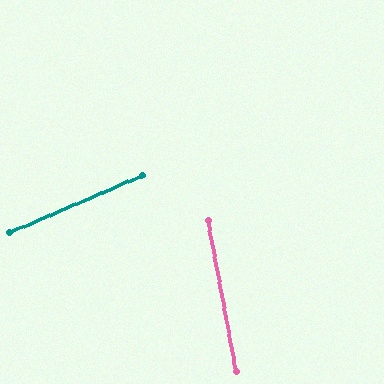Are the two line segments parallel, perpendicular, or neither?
Neither parallel nor perpendicular — they differ by about 78°.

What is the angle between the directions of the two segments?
Approximately 78 degrees.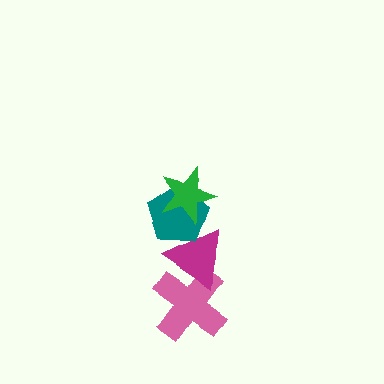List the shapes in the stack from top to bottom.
From top to bottom: the green star, the teal pentagon, the magenta triangle, the pink cross.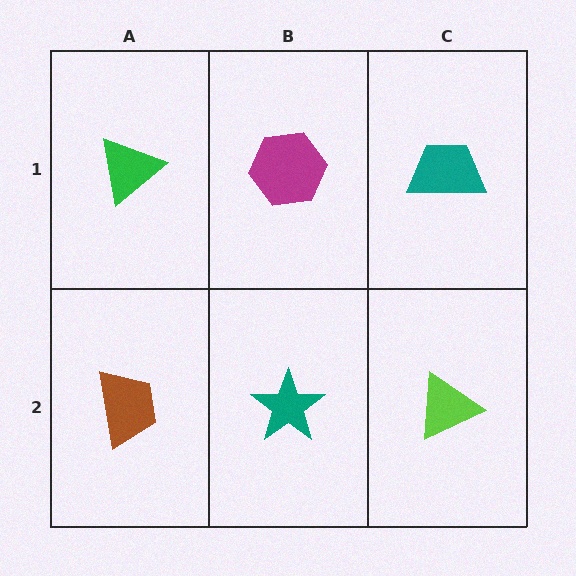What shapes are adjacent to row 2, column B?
A magenta hexagon (row 1, column B), a brown trapezoid (row 2, column A), a lime triangle (row 2, column C).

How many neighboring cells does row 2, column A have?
2.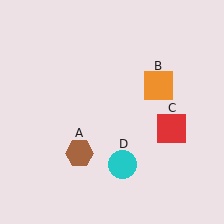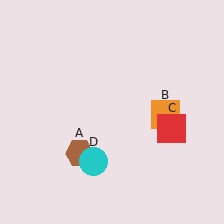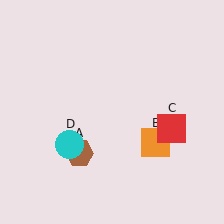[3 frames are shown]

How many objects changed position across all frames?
2 objects changed position: orange square (object B), cyan circle (object D).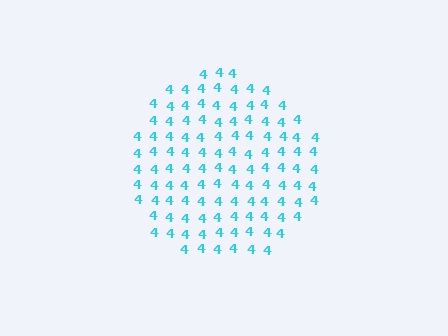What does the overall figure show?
The overall figure shows a circle.